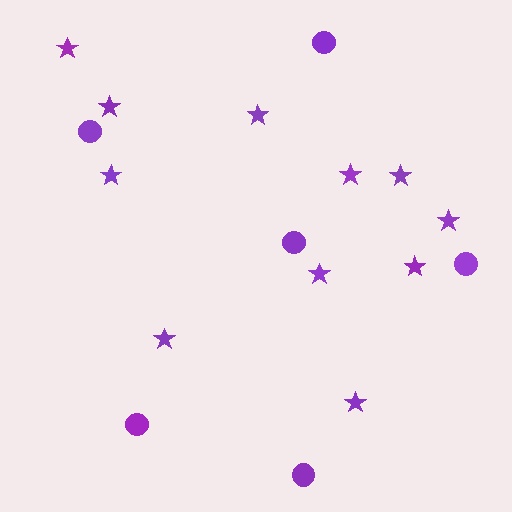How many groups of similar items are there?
There are 2 groups: one group of stars (11) and one group of circles (6).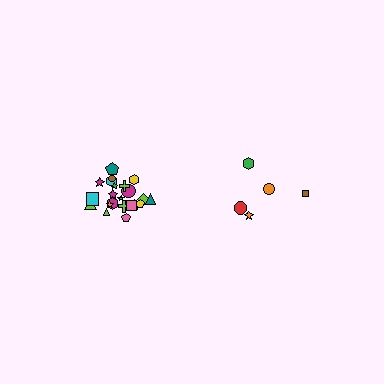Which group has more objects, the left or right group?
The left group.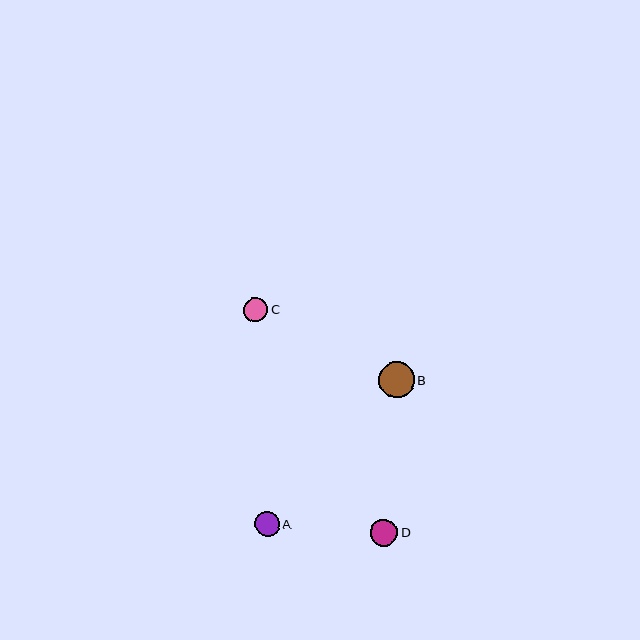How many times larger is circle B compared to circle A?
Circle B is approximately 1.5 times the size of circle A.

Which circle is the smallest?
Circle C is the smallest with a size of approximately 24 pixels.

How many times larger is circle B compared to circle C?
Circle B is approximately 1.5 times the size of circle C.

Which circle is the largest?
Circle B is the largest with a size of approximately 36 pixels.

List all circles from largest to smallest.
From largest to smallest: B, D, A, C.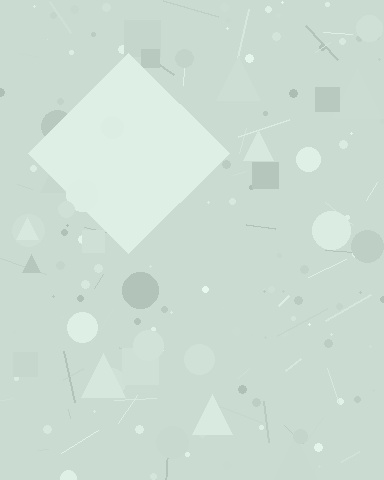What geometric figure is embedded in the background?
A diamond is embedded in the background.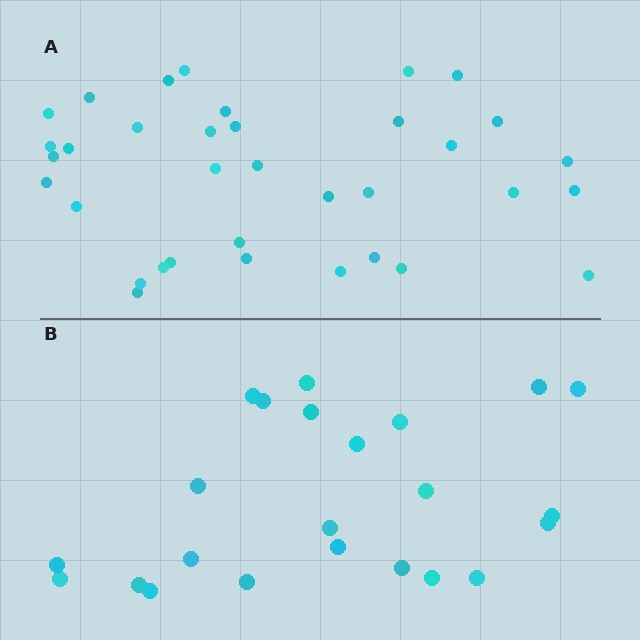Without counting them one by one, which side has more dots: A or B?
Region A (the top region) has more dots.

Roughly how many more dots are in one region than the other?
Region A has roughly 12 or so more dots than region B.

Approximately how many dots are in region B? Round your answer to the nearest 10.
About 20 dots. (The exact count is 23, which rounds to 20.)